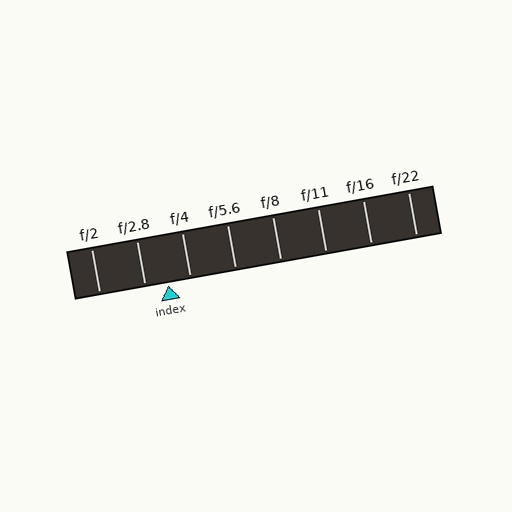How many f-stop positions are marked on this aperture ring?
There are 8 f-stop positions marked.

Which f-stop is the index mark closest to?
The index mark is closest to f/4.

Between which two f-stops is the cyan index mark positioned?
The index mark is between f/2.8 and f/4.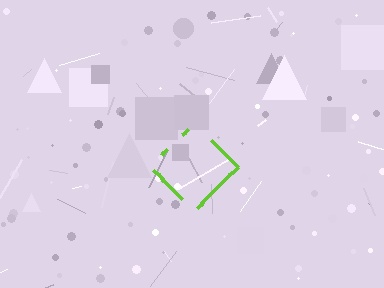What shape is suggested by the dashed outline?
The dashed outline suggests a diamond.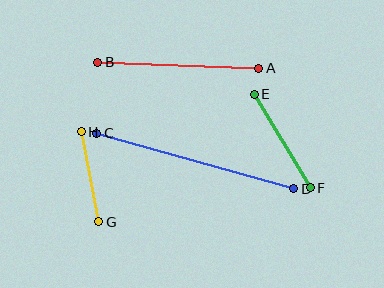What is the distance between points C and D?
The distance is approximately 205 pixels.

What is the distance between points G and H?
The distance is approximately 92 pixels.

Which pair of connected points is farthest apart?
Points C and D are farthest apart.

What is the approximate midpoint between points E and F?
The midpoint is at approximately (282, 141) pixels.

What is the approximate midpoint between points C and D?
The midpoint is at approximately (195, 161) pixels.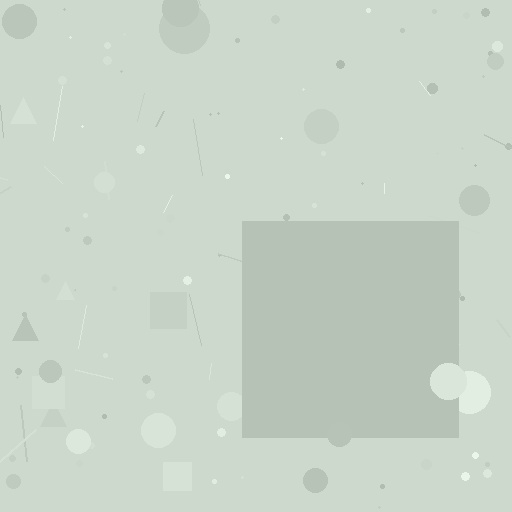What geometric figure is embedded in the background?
A square is embedded in the background.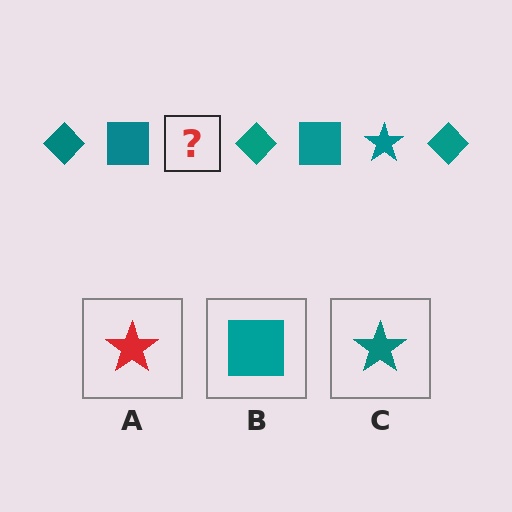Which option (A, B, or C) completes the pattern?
C.